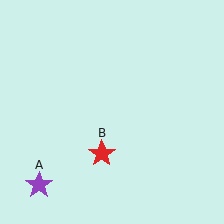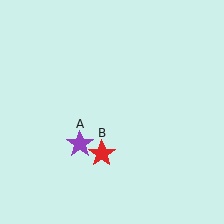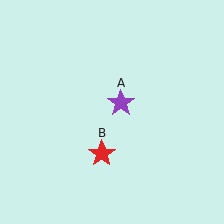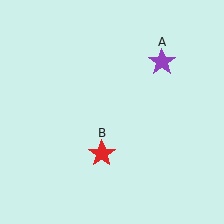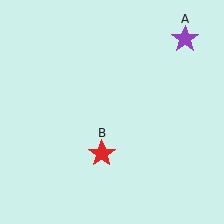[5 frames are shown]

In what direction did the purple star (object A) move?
The purple star (object A) moved up and to the right.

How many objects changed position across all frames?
1 object changed position: purple star (object A).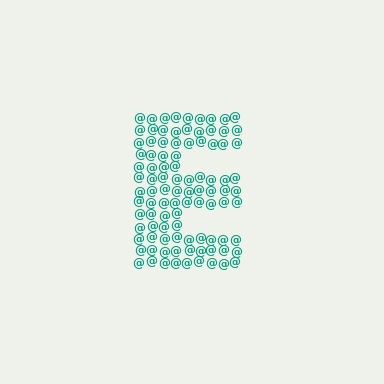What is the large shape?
The large shape is the letter E.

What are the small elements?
The small elements are at signs.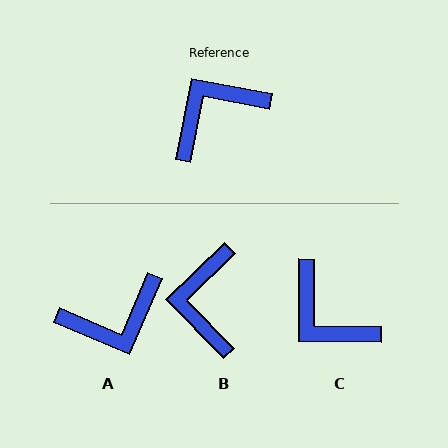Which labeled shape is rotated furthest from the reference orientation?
A, about 168 degrees away.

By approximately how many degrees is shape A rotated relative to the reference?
Approximately 168 degrees counter-clockwise.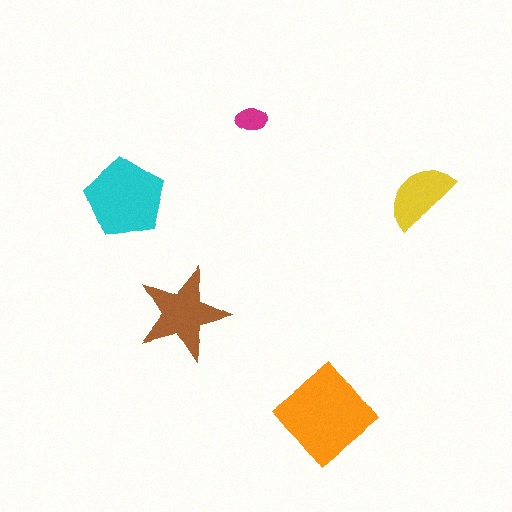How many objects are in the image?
There are 5 objects in the image.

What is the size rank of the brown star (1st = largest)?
3rd.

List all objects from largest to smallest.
The orange diamond, the cyan pentagon, the brown star, the yellow semicircle, the magenta ellipse.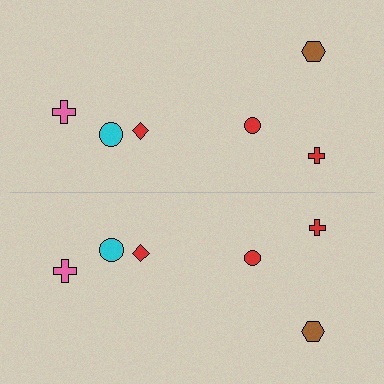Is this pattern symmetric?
Yes, this pattern has bilateral (reflection) symmetry.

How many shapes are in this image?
There are 12 shapes in this image.